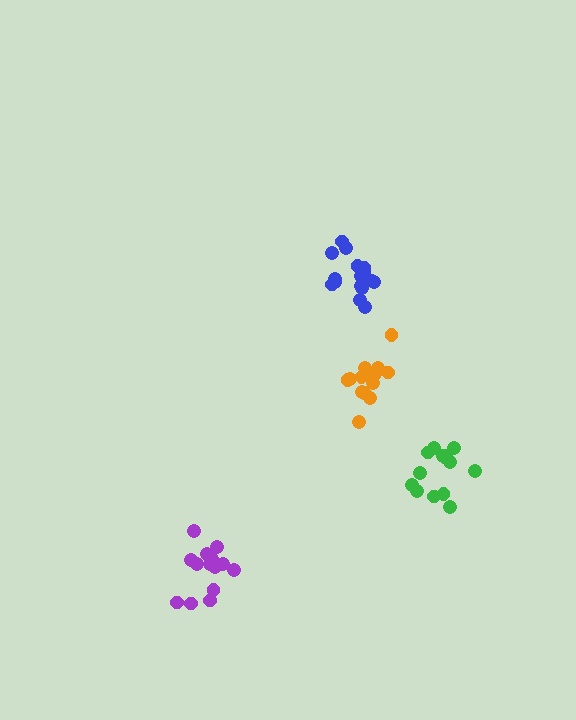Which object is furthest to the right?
The green cluster is rightmost.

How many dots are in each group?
Group 1: 16 dots, Group 2: 14 dots, Group 3: 14 dots, Group 4: 14 dots (58 total).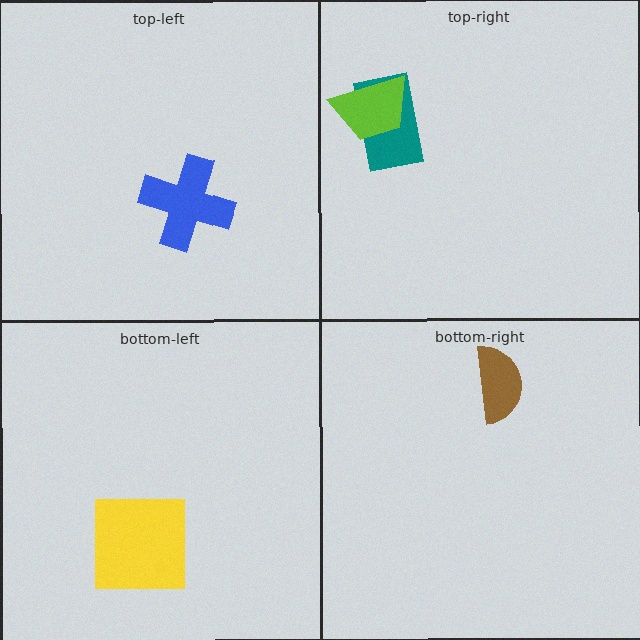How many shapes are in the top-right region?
2.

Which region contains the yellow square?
The bottom-left region.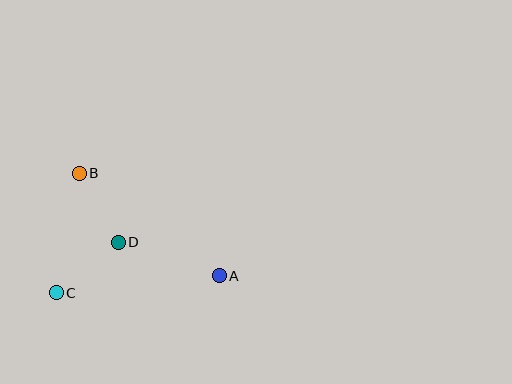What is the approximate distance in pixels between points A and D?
The distance between A and D is approximately 106 pixels.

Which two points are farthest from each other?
Points A and B are farthest from each other.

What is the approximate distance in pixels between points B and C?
The distance between B and C is approximately 122 pixels.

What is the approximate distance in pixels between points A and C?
The distance between A and C is approximately 164 pixels.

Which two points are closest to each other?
Points B and D are closest to each other.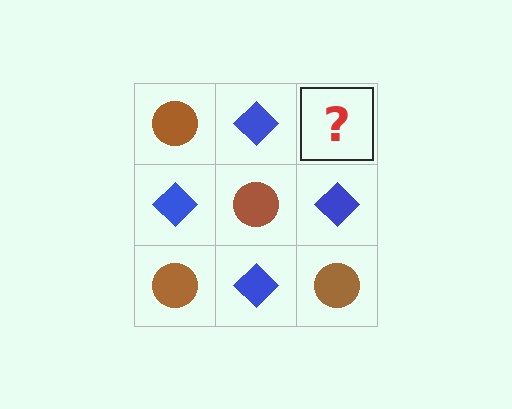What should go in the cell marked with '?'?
The missing cell should contain a brown circle.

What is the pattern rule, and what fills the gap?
The rule is that it alternates brown circle and blue diamond in a checkerboard pattern. The gap should be filled with a brown circle.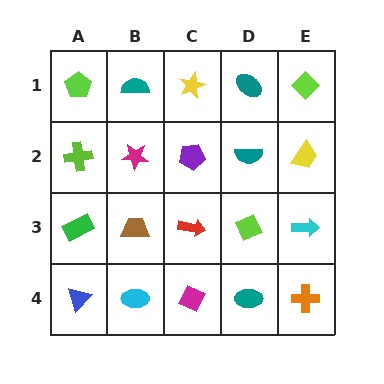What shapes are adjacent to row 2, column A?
A lime pentagon (row 1, column A), a green rectangle (row 3, column A), a magenta star (row 2, column B).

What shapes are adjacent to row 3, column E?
A yellow trapezoid (row 2, column E), an orange cross (row 4, column E), a lime diamond (row 3, column D).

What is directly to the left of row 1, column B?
A lime pentagon.